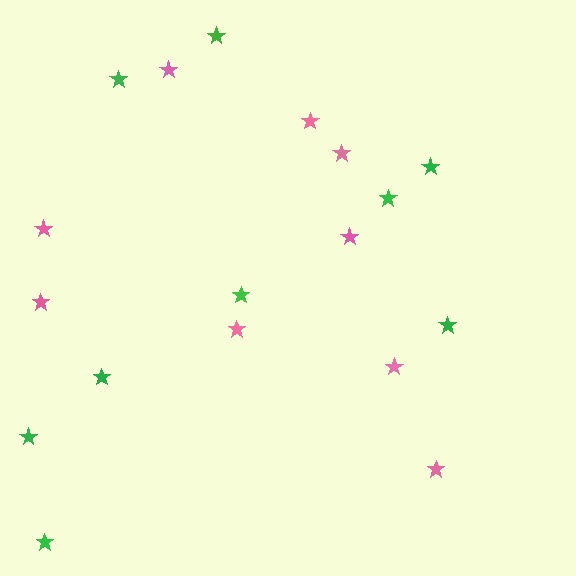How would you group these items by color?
There are 2 groups: one group of green stars (9) and one group of pink stars (9).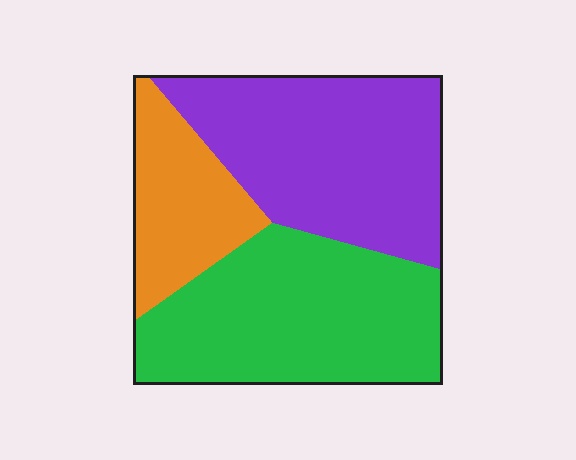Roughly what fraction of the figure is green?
Green takes up about two fifths (2/5) of the figure.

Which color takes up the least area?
Orange, at roughly 20%.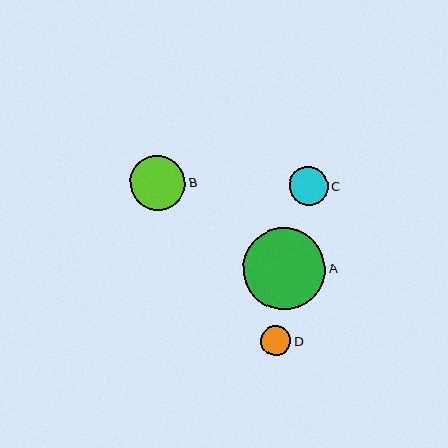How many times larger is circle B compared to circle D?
Circle B is approximately 1.8 times the size of circle D.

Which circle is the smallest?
Circle D is the smallest with a size of approximately 30 pixels.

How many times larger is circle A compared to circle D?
Circle A is approximately 2.7 times the size of circle D.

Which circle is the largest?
Circle A is the largest with a size of approximately 82 pixels.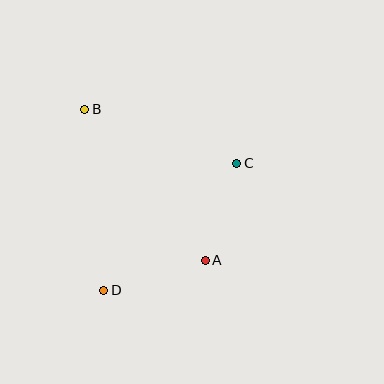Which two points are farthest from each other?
Points A and B are farthest from each other.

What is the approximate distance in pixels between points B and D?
The distance between B and D is approximately 182 pixels.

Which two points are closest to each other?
Points A and C are closest to each other.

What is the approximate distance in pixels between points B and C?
The distance between B and C is approximately 161 pixels.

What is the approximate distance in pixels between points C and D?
The distance between C and D is approximately 184 pixels.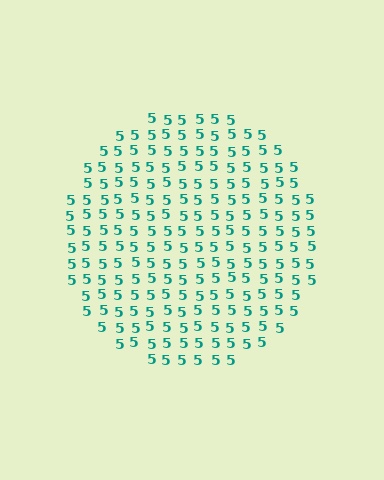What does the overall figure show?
The overall figure shows a circle.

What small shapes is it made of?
It is made of small digit 5's.